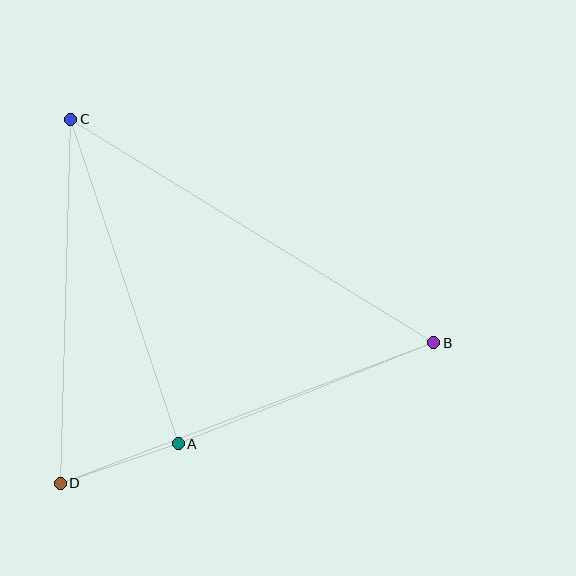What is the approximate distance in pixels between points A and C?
The distance between A and C is approximately 342 pixels.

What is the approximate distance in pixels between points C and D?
The distance between C and D is approximately 364 pixels.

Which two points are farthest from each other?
Points B and C are farthest from each other.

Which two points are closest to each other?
Points A and D are closest to each other.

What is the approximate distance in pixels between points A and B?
The distance between A and B is approximately 275 pixels.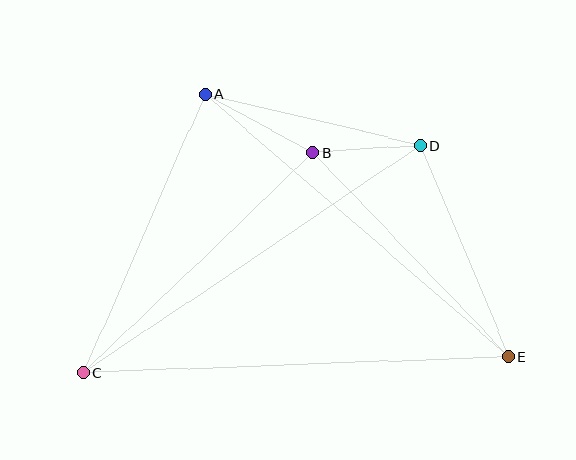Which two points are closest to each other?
Points B and D are closest to each other.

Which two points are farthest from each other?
Points C and E are farthest from each other.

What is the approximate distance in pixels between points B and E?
The distance between B and E is approximately 283 pixels.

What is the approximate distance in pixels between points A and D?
The distance between A and D is approximately 222 pixels.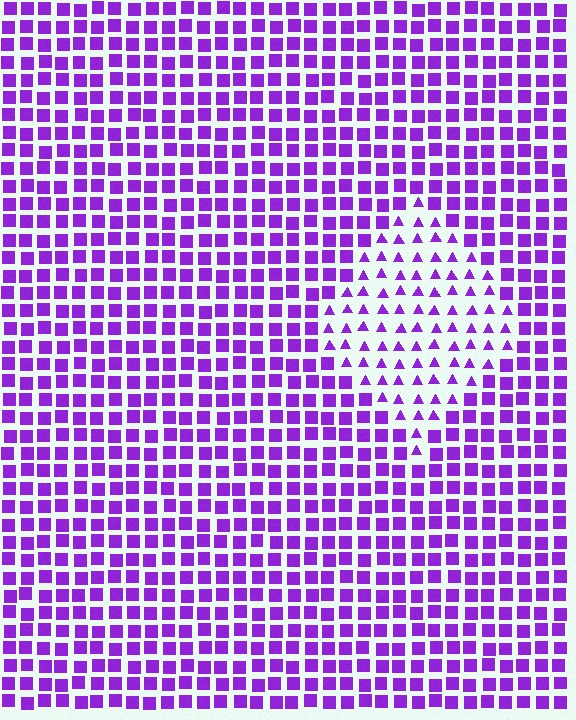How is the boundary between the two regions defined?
The boundary is defined by a change in element shape: triangles inside vs. squares outside. All elements share the same color and spacing.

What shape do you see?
I see a diamond.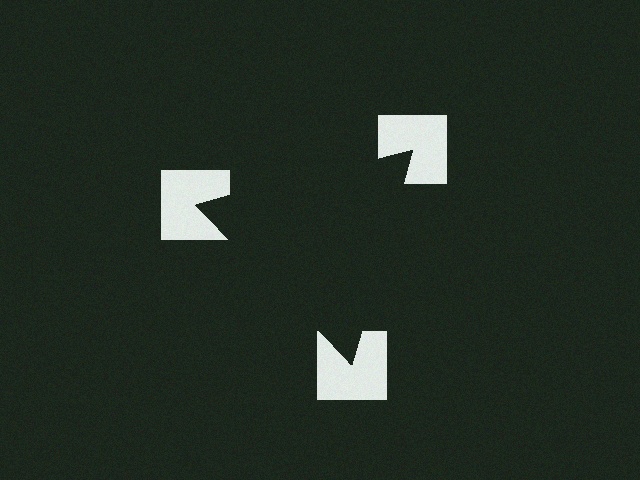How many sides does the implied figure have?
3 sides.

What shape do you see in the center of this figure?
An illusory triangle — its edges are inferred from the aligned wedge cuts in the notched squares, not physically drawn.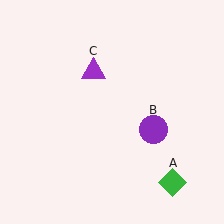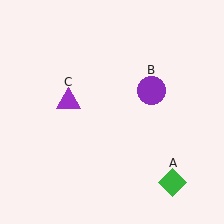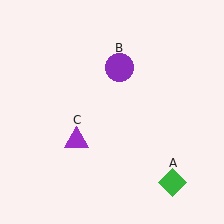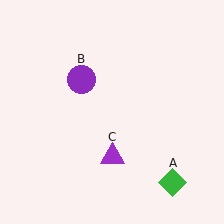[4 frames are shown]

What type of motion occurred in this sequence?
The purple circle (object B), purple triangle (object C) rotated counterclockwise around the center of the scene.